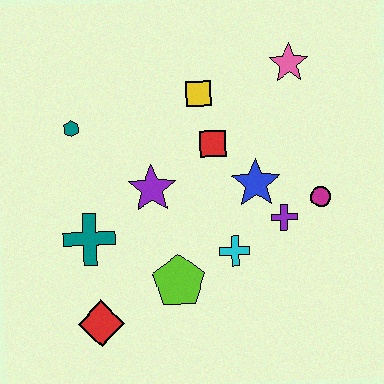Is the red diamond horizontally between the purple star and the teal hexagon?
Yes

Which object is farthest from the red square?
The red diamond is farthest from the red square.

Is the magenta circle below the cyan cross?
No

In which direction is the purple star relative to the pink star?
The purple star is to the left of the pink star.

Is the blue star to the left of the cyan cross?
No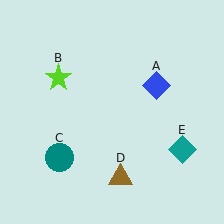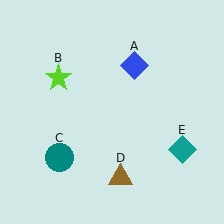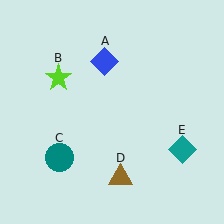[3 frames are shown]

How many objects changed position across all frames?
1 object changed position: blue diamond (object A).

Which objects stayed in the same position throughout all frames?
Lime star (object B) and teal circle (object C) and brown triangle (object D) and teal diamond (object E) remained stationary.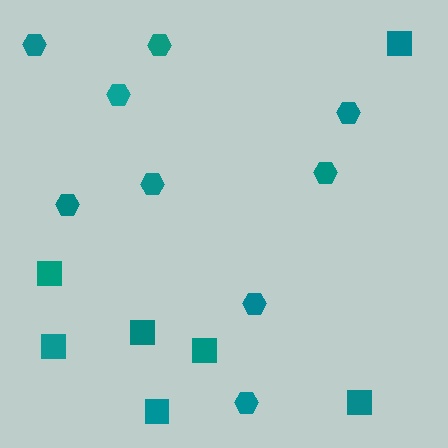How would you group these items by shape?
There are 2 groups: one group of squares (7) and one group of hexagons (9).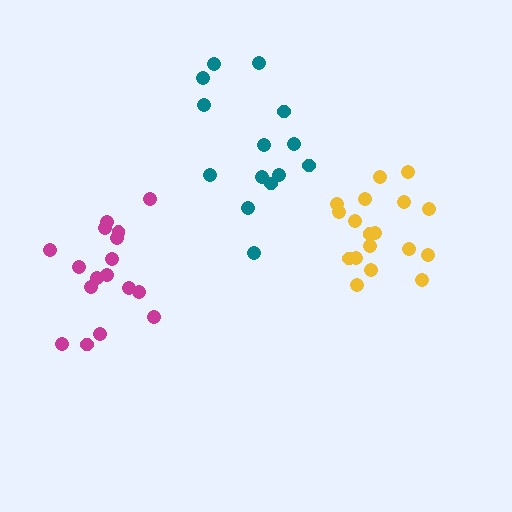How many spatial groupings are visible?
There are 3 spatial groupings.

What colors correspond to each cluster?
The clusters are colored: magenta, yellow, teal.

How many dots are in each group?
Group 1: 17 dots, Group 2: 18 dots, Group 3: 15 dots (50 total).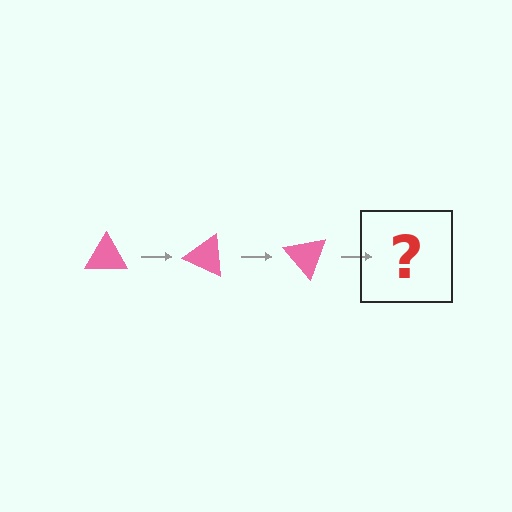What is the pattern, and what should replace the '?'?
The pattern is that the triangle rotates 25 degrees each step. The '?' should be a pink triangle rotated 75 degrees.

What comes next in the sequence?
The next element should be a pink triangle rotated 75 degrees.